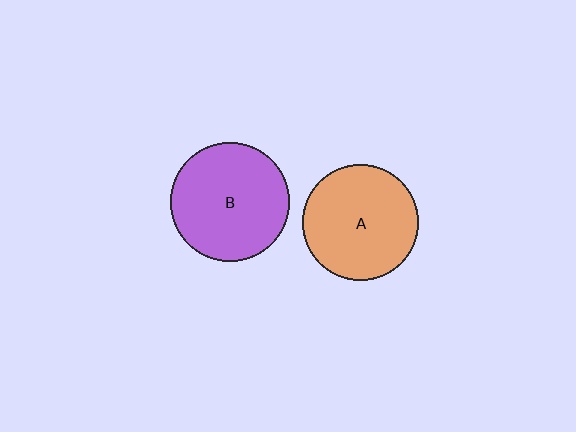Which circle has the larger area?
Circle B (purple).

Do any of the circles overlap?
No, none of the circles overlap.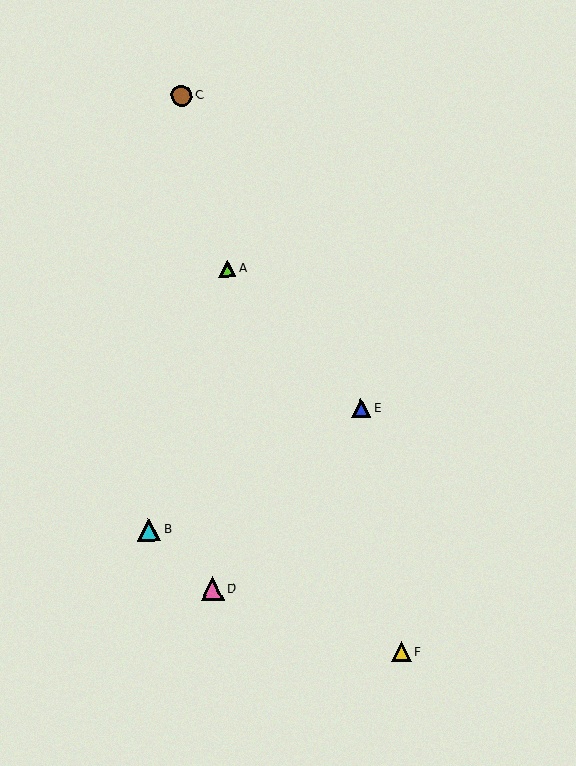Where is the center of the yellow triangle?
The center of the yellow triangle is at (401, 652).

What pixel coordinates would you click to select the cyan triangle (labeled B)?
Click at (149, 530) to select the cyan triangle B.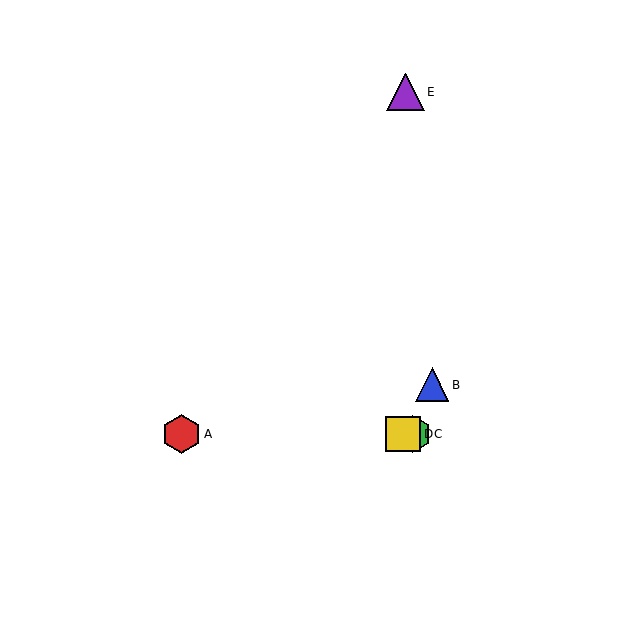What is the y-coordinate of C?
Object C is at y≈434.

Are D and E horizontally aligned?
No, D is at y≈434 and E is at y≈92.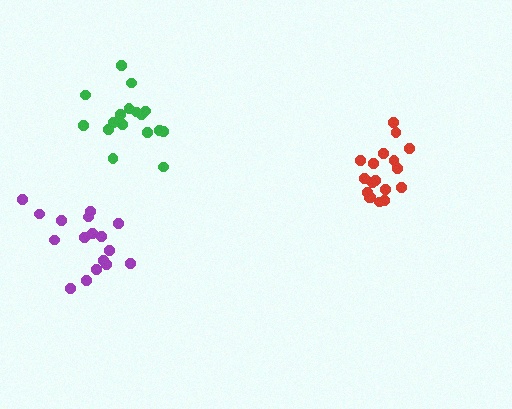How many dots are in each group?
Group 1: 17 dots, Group 2: 17 dots, Group 3: 18 dots (52 total).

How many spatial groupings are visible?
There are 3 spatial groupings.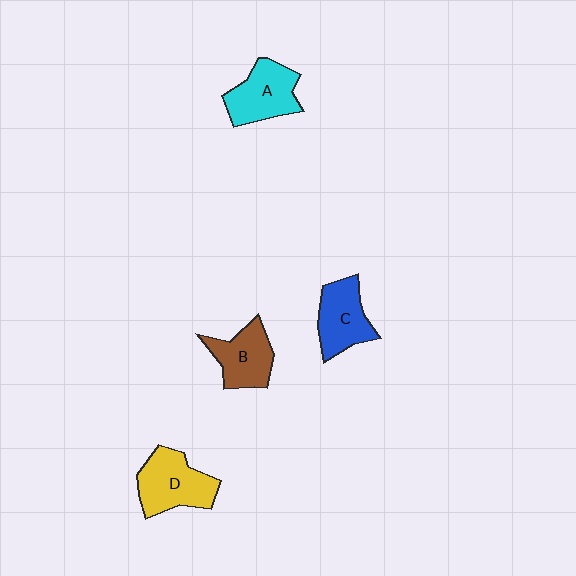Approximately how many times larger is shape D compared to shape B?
Approximately 1.2 times.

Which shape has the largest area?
Shape D (yellow).